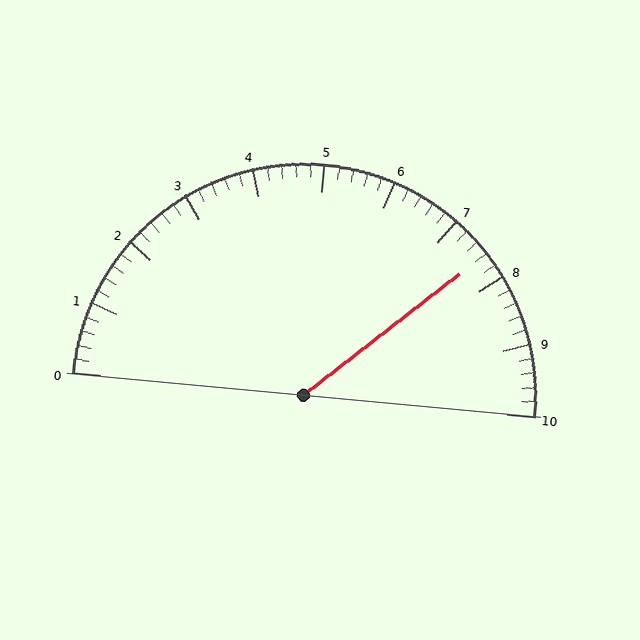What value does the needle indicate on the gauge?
The needle indicates approximately 7.6.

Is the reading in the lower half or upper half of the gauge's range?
The reading is in the upper half of the range (0 to 10).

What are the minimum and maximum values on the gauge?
The gauge ranges from 0 to 10.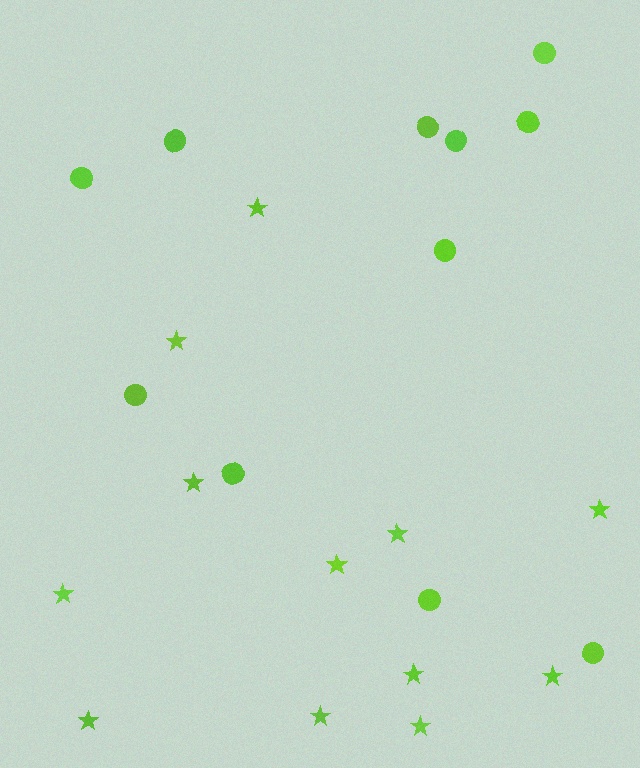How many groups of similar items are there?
There are 2 groups: one group of circles (11) and one group of stars (12).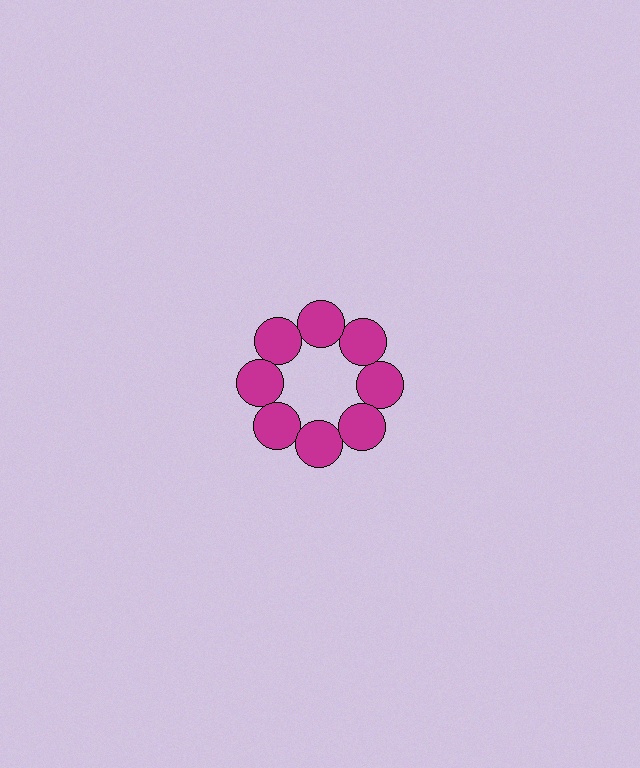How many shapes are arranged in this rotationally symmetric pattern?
There are 8 shapes, arranged in 8 groups of 1.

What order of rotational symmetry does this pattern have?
This pattern has 8-fold rotational symmetry.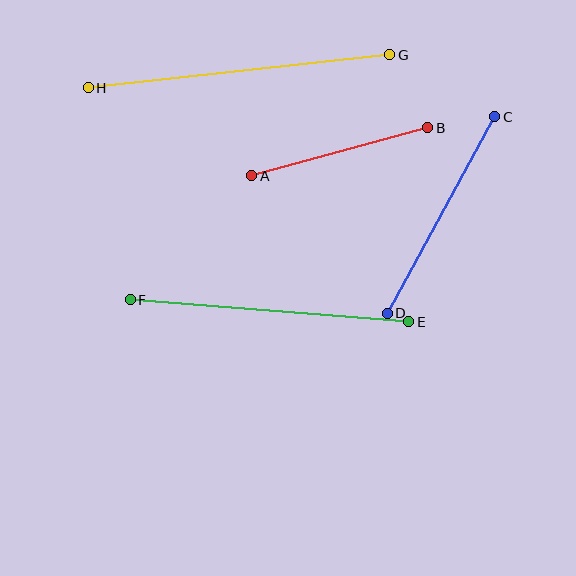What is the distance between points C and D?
The distance is approximately 224 pixels.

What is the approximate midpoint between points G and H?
The midpoint is at approximately (239, 71) pixels.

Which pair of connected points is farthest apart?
Points G and H are farthest apart.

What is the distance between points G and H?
The distance is approximately 303 pixels.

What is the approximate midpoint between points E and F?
The midpoint is at approximately (269, 311) pixels.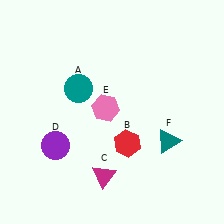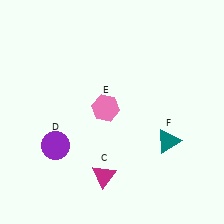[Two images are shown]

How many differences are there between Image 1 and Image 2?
There are 2 differences between the two images.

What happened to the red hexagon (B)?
The red hexagon (B) was removed in Image 2. It was in the bottom-right area of Image 1.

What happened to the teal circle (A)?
The teal circle (A) was removed in Image 2. It was in the top-left area of Image 1.